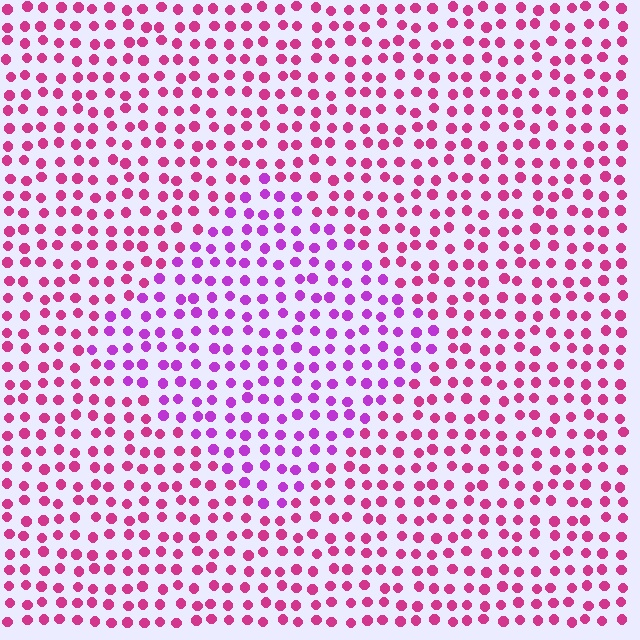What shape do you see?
I see a diamond.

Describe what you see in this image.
The image is filled with small magenta elements in a uniform arrangement. A diamond-shaped region is visible where the elements are tinted to a slightly different hue, forming a subtle color boundary.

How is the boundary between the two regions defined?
The boundary is defined purely by a slight shift in hue (about 35 degrees). Spacing, size, and orientation are identical on both sides.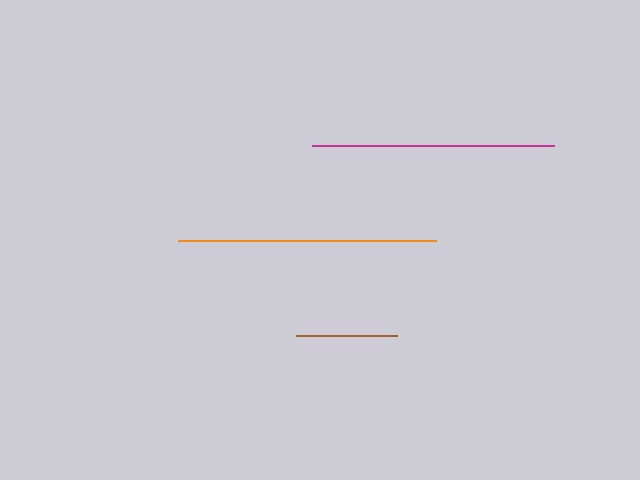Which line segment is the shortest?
The brown line is the shortest at approximately 101 pixels.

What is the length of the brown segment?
The brown segment is approximately 101 pixels long.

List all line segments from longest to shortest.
From longest to shortest: orange, magenta, brown.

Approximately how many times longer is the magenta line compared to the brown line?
The magenta line is approximately 2.4 times the length of the brown line.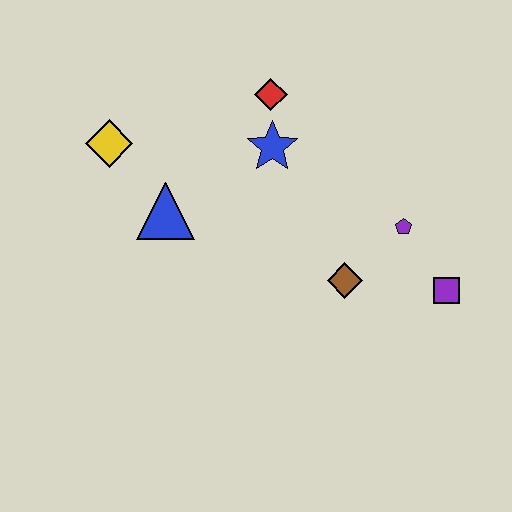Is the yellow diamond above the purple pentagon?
Yes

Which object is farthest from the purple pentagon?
The yellow diamond is farthest from the purple pentagon.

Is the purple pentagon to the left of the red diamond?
No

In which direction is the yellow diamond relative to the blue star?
The yellow diamond is to the left of the blue star.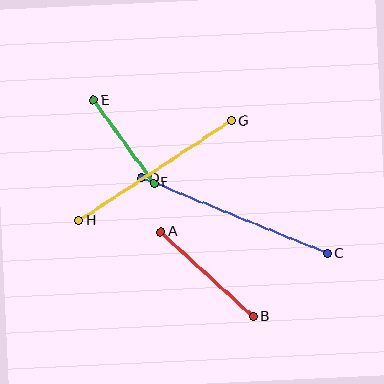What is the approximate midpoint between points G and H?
The midpoint is at approximately (155, 171) pixels.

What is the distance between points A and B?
The distance is approximately 126 pixels.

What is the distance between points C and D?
The distance is approximately 200 pixels.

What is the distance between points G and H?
The distance is approximately 181 pixels.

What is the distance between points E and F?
The distance is approximately 103 pixels.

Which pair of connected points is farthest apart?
Points C and D are farthest apart.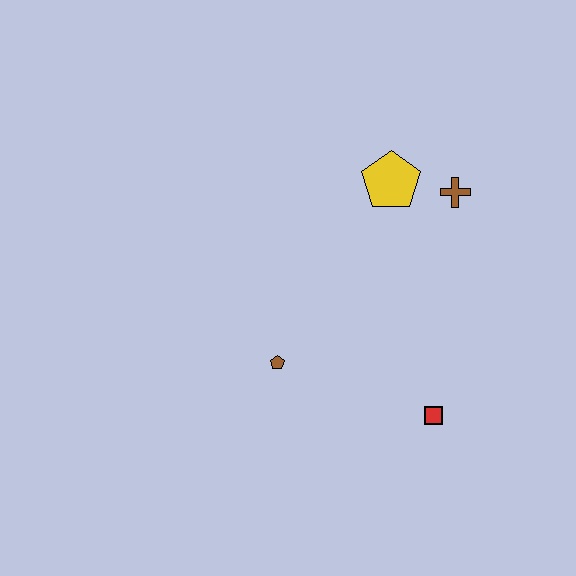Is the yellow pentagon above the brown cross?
Yes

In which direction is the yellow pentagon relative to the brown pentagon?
The yellow pentagon is above the brown pentagon.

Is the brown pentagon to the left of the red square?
Yes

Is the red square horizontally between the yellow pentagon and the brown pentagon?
No